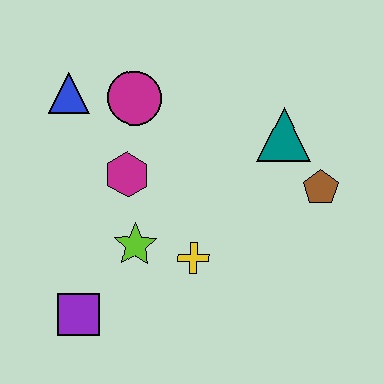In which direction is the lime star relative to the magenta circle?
The lime star is below the magenta circle.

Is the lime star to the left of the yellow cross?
Yes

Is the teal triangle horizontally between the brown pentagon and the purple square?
Yes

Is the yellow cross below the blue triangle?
Yes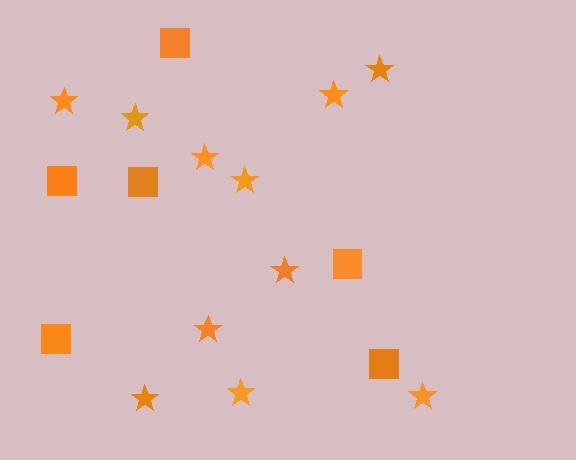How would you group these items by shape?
There are 2 groups: one group of stars (11) and one group of squares (6).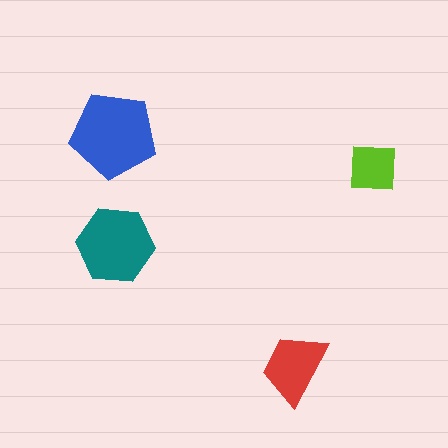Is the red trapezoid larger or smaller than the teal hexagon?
Smaller.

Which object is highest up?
The blue pentagon is topmost.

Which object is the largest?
The blue pentagon.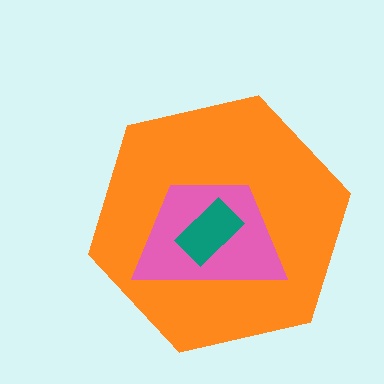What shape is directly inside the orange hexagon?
The pink trapezoid.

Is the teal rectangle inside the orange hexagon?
Yes.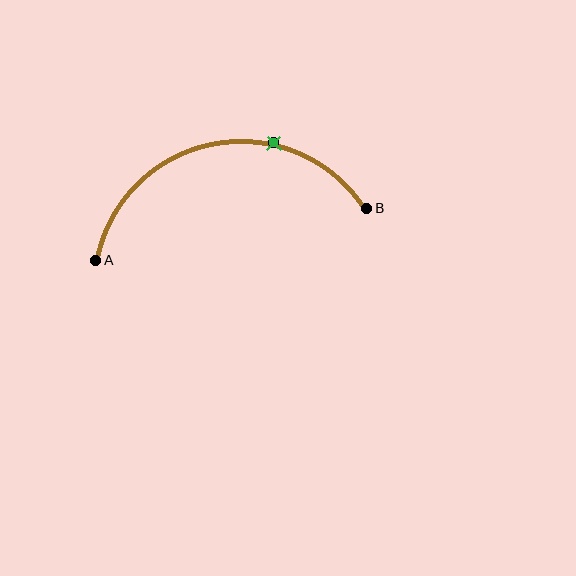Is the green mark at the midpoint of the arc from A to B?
No. The green mark lies on the arc but is closer to endpoint B. The arc midpoint would be at the point on the curve equidistant along the arc from both A and B.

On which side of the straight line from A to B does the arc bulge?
The arc bulges above the straight line connecting A and B.